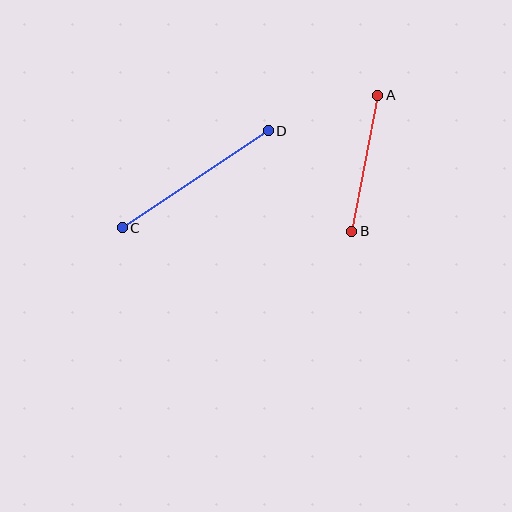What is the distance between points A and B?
The distance is approximately 138 pixels.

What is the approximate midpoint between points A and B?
The midpoint is at approximately (365, 163) pixels.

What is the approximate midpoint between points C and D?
The midpoint is at approximately (195, 179) pixels.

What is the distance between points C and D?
The distance is approximately 176 pixels.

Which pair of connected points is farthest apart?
Points C and D are farthest apart.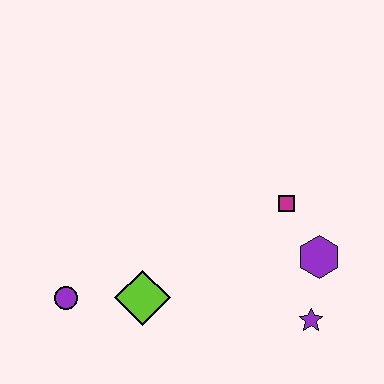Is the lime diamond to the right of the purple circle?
Yes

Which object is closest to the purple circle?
The lime diamond is closest to the purple circle.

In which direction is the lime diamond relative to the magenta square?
The lime diamond is to the left of the magenta square.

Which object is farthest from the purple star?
The purple circle is farthest from the purple star.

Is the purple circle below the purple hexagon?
Yes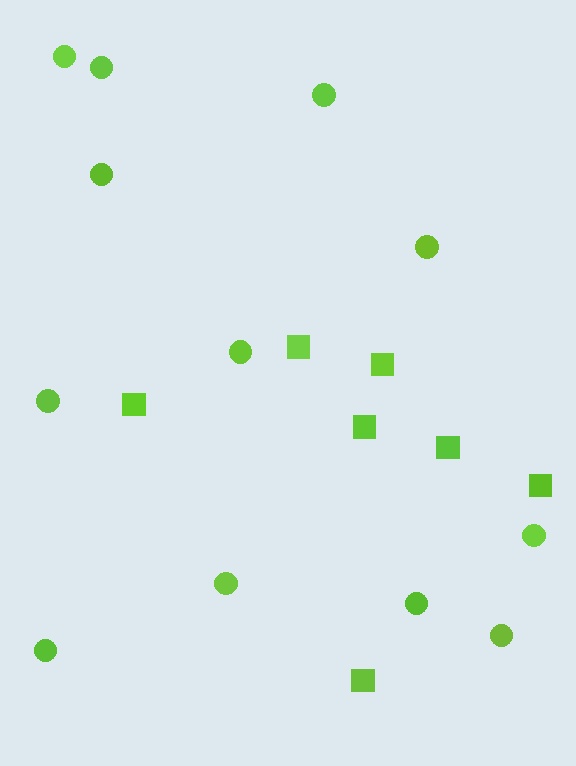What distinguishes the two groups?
There are 2 groups: one group of circles (12) and one group of squares (7).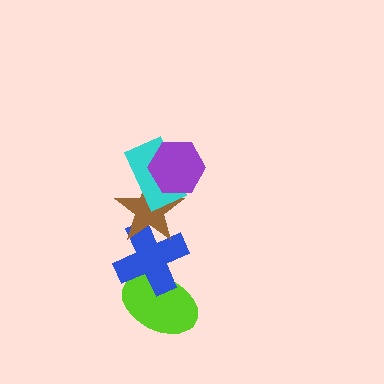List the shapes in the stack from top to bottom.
From top to bottom: the purple hexagon, the cyan rectangle, the brown star, the blue cross, the lime ellipse.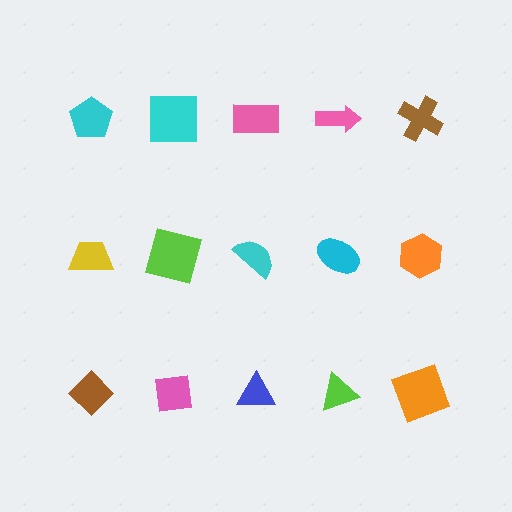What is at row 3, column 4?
A lime triangle.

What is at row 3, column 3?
A blue triangle.